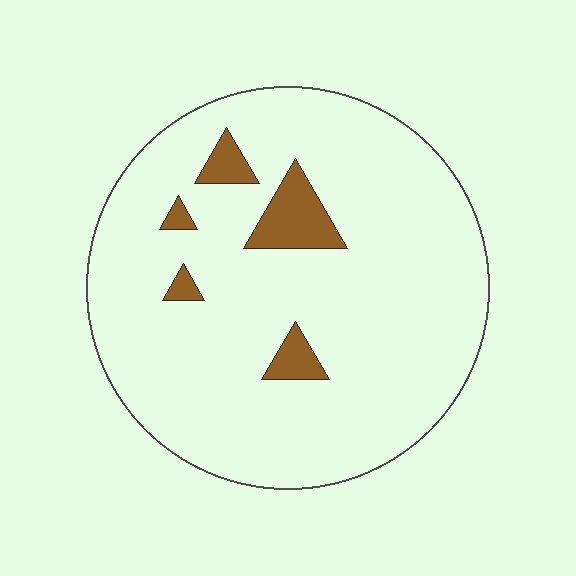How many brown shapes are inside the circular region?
5.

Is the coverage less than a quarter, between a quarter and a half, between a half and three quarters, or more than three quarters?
Less than a quarter.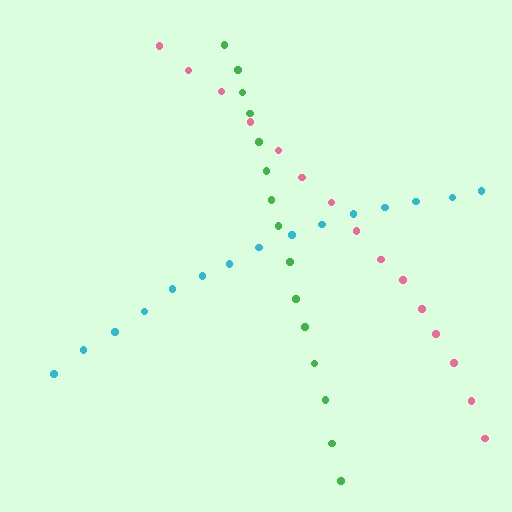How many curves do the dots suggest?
There are 3 distinct paths.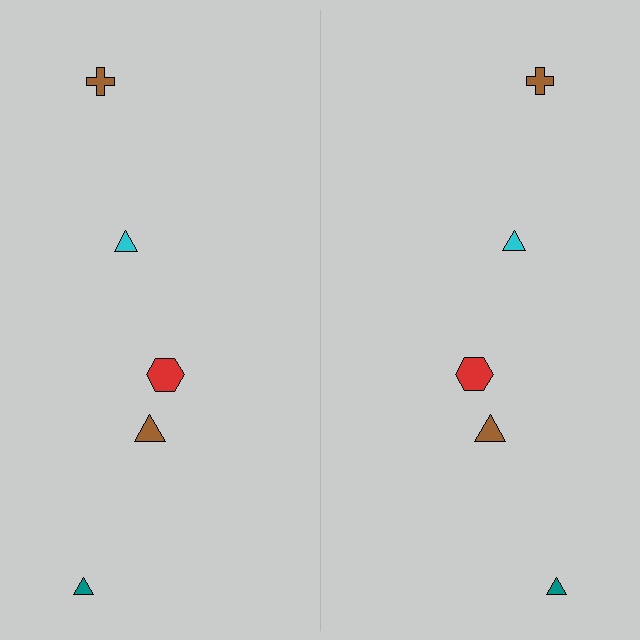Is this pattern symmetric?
Yes, this pattern has bilateral (reflection) symmetry.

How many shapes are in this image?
There are 10 shapes in this image.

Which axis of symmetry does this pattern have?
The pattern has a vertical axis of symmetry running through the center of the image.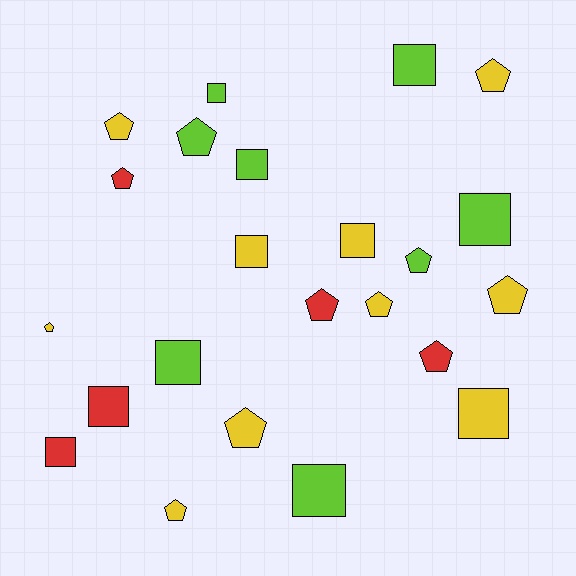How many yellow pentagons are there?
There are 7 yellow pentagons.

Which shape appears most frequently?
Pentagon, with 12 objects.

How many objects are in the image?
There are 23 objects.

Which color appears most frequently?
Yellow, with 10 objects.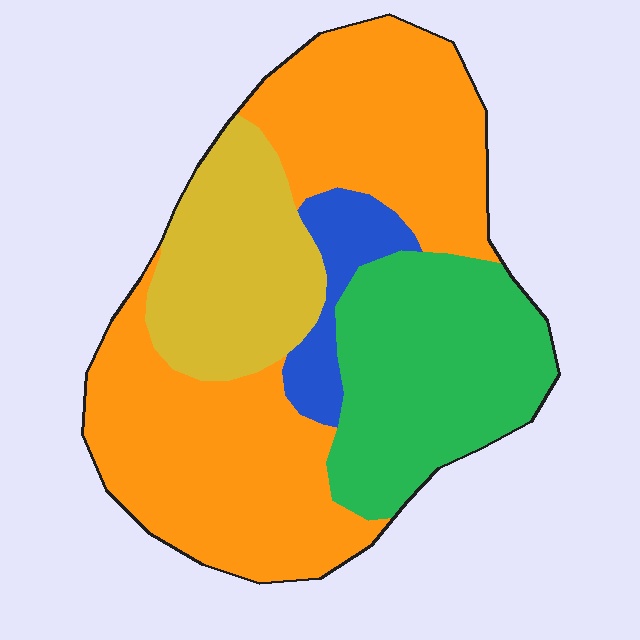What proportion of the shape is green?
Green takes up between a sixth and a third of the shape.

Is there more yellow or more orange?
Orange.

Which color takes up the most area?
Orange, at roughly 50%.